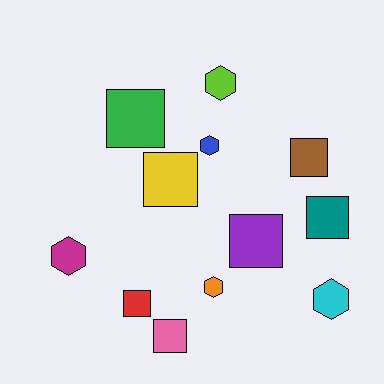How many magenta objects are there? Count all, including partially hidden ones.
There is 1 magenta object.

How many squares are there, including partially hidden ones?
There are 7 squares.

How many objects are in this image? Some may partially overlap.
There are 12 objects.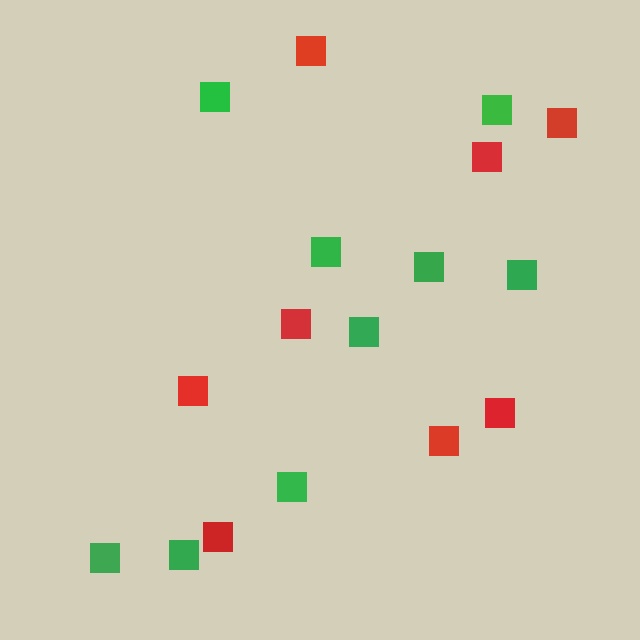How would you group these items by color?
There are 2 groups: one group of green squares (9) and one group of red squares (8).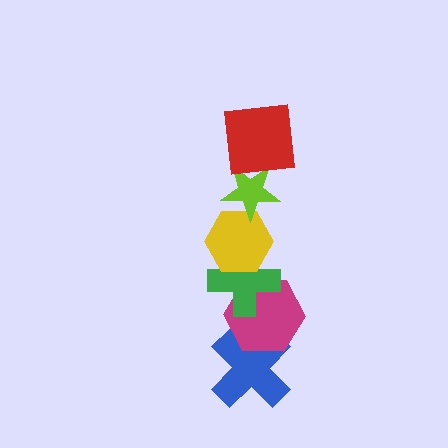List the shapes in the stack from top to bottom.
From top to bottom: the red square, the lime star, the yellow hexagon, the green cross, the magenta hexagon, the blue cross.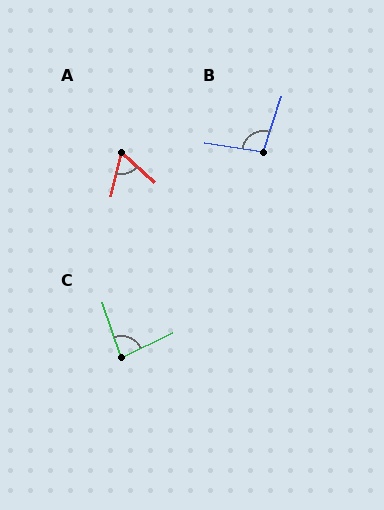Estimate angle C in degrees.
Approximately 82 degrees.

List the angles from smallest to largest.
A (62°), C (82°), B (100°).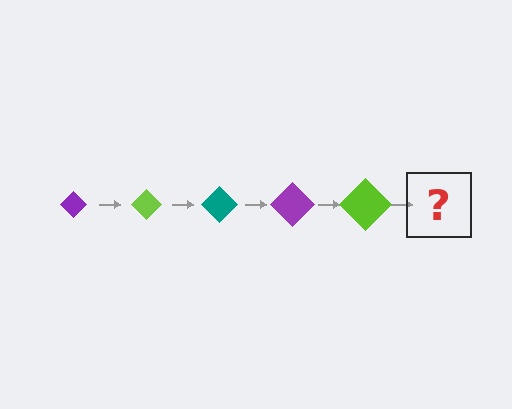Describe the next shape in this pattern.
It should be a teal diamond, larger than the previous one.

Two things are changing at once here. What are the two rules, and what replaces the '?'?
The two rules are that the diamond grows larger each step and the color cycles through purple, lime, and teal. The '?' should be a teal diamond, larger than the previous one.